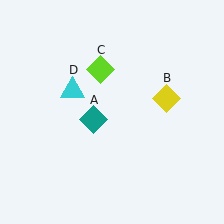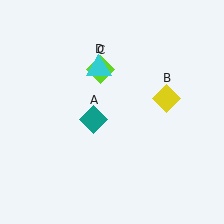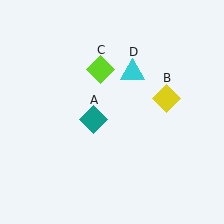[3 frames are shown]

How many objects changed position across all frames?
1 object changed position: cyan triangle (object D).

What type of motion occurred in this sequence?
The cyan triangle (object D) rotated clockwise around the center of the scene.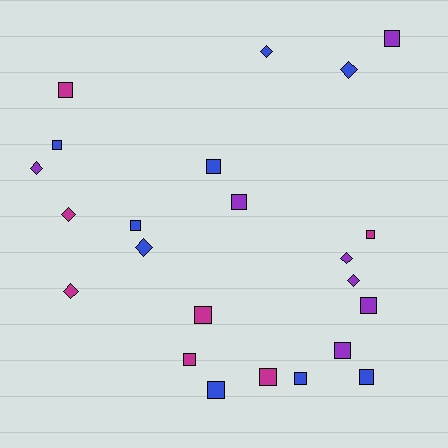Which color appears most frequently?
Blue, with 9 objects.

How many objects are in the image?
There are 23 objects.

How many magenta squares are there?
There are 5 magenta squares.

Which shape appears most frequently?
Square, with 15 objects.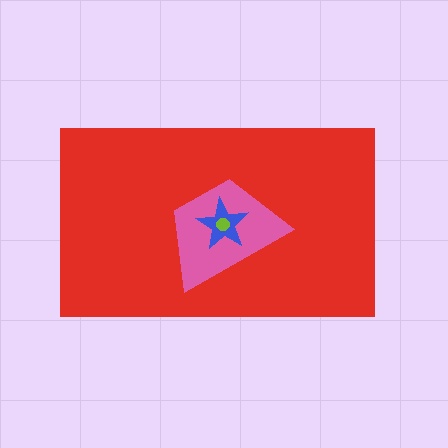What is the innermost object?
The lime circle.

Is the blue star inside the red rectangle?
Yes.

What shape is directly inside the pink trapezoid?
The blue star.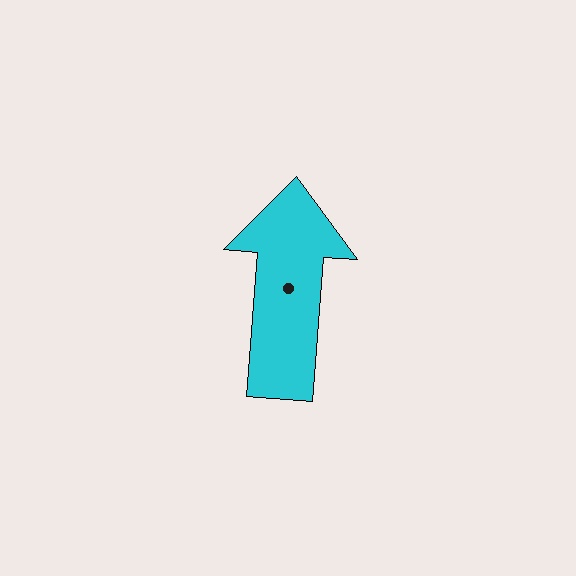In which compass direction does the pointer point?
North.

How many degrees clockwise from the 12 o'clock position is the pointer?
Approximately 4 degrees.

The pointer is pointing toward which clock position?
Roughly 12 o'clock.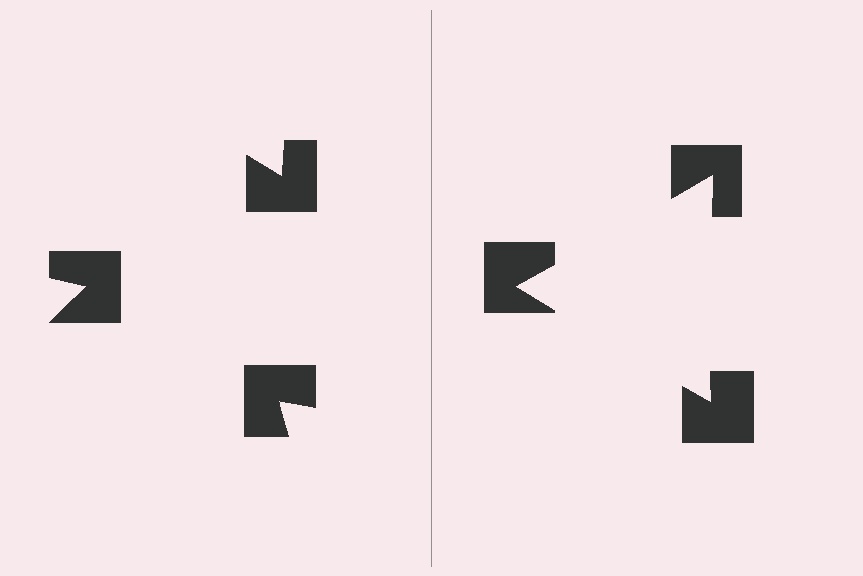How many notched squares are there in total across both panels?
6 — 3 on each side.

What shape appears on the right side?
An illusory triangle.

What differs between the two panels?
The notched squares are positioned identically on both sides; only the wedge orientations differ. On the right they align to a triangle; on the left they are misaligned.